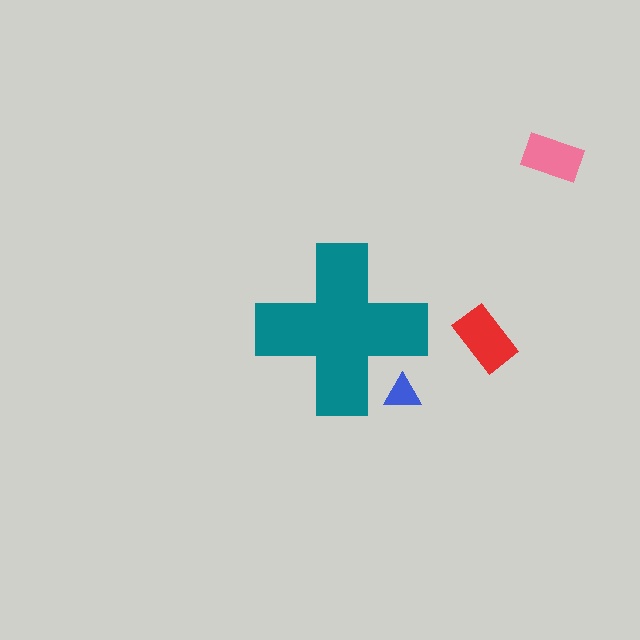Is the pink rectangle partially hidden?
No, the pink rectangle is fully visible.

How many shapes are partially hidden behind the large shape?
1 shape is partially hidden.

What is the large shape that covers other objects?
A teal cross.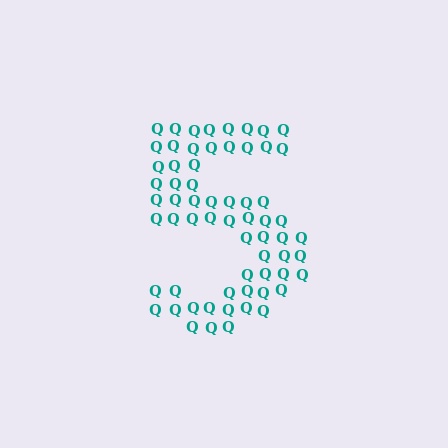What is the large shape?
The large shape is the digit 5.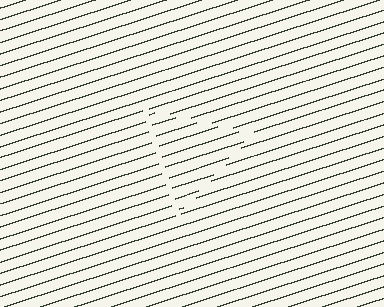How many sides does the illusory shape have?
3 sides — the line-ends trace a triangle.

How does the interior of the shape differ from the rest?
The interior of the shape contains the same grating, shifted by half a period — the contour is defined by the phase discontinuity where line-ends from the inner and outer gratings abut.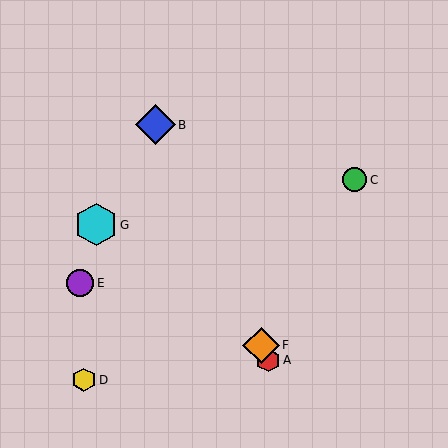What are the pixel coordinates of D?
Object D is at (84, 380).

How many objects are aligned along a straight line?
3 objects (A, B, F) are aligned along a straight line.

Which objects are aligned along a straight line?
Objects A, B, F are aligned along a straight line.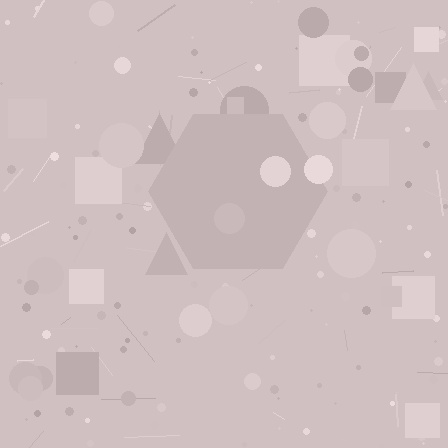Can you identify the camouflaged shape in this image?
The camouflaged shape is a hexagon.